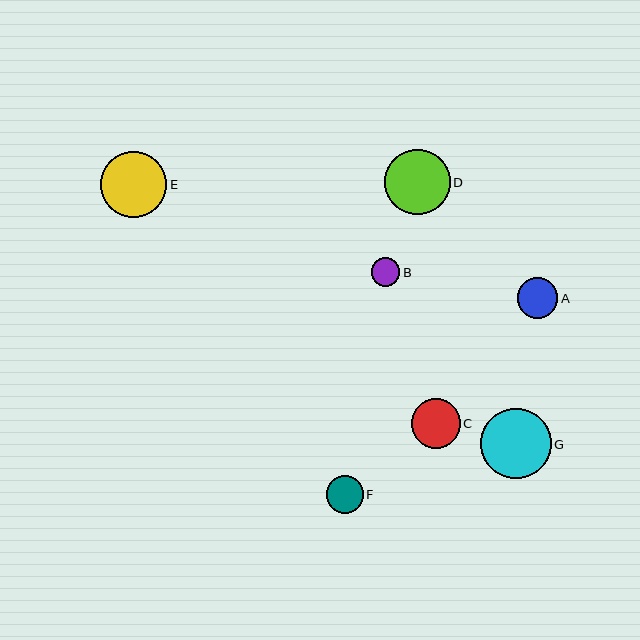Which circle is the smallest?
Circle B is the smallest with a size of approximately 28 pixels.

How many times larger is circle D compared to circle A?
Circle D is approximately 1.6 times the size of circle A.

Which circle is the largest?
Circle G is the largest with a size of approximately 70 pixels.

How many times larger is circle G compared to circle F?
Circle G is approximately 1.9 times the size of circle F.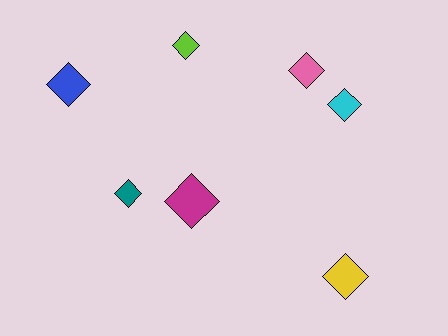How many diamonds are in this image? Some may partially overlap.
There are 7 diamonds.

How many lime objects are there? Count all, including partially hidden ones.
There is 1 lime object.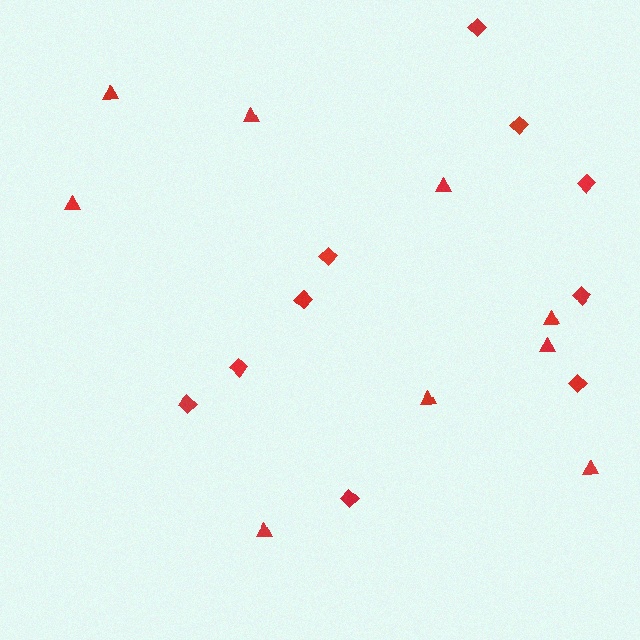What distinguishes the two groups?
There are 2 groups: one group of diamonds (10) and one group of triangles (9).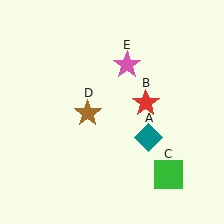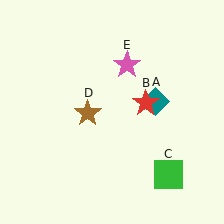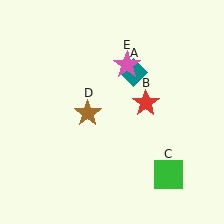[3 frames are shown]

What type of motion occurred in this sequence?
The teal diamond (object A) rotated counterclockwise around the center of the scene.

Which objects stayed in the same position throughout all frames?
Red star (object B) and green square (object C) and brown star (object D) and pink star (object E) remained stationary.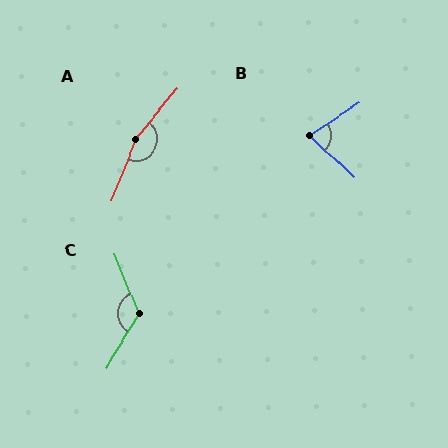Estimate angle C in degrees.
Approximately 127 degrees.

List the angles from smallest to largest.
B (76°), C (127°), A (162°).